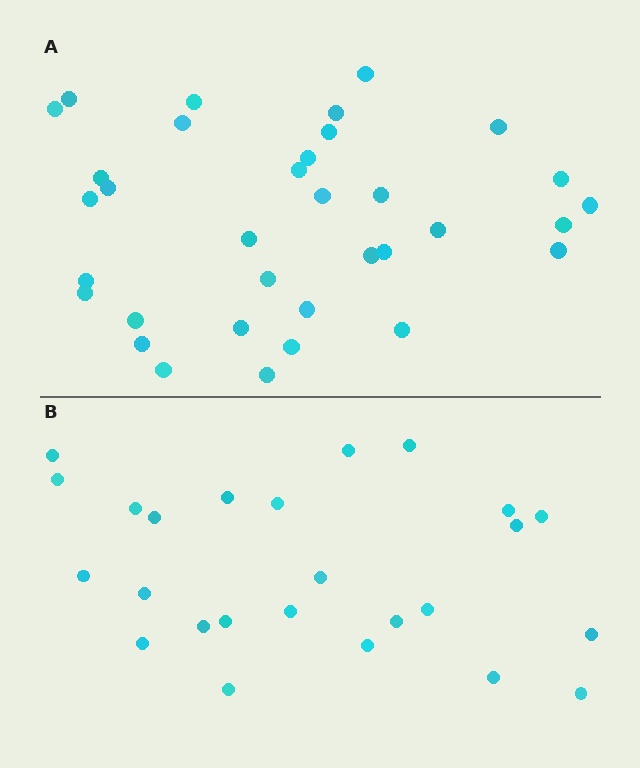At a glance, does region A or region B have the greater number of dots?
Region A (the top region) has more dots.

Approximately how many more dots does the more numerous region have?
Region A has roughly 8 or so more dots than region B.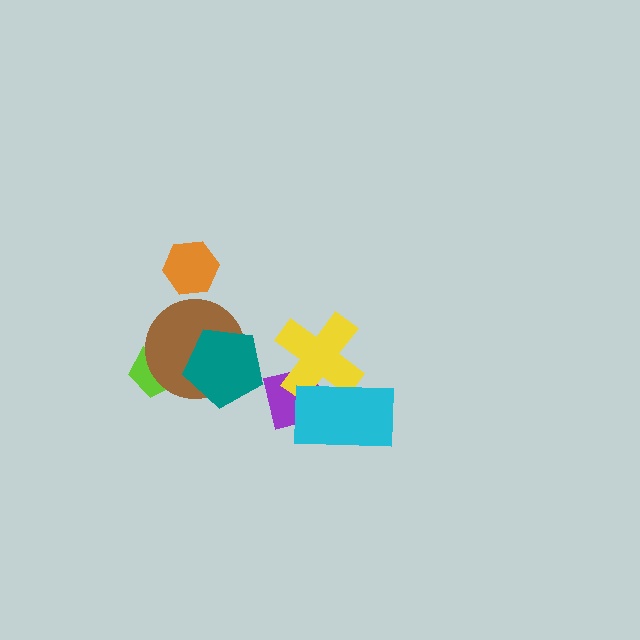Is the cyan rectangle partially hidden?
No, no other shape covers it.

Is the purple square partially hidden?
Yes, it is partially covered by another shape.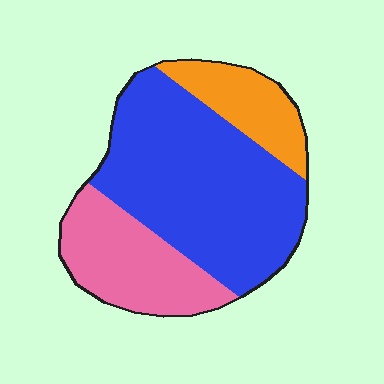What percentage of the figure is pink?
Pink takes up about one quarter (1/4) of the figure.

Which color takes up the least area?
Orange, at roughly 15%.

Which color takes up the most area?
Blue, at roughly 60%.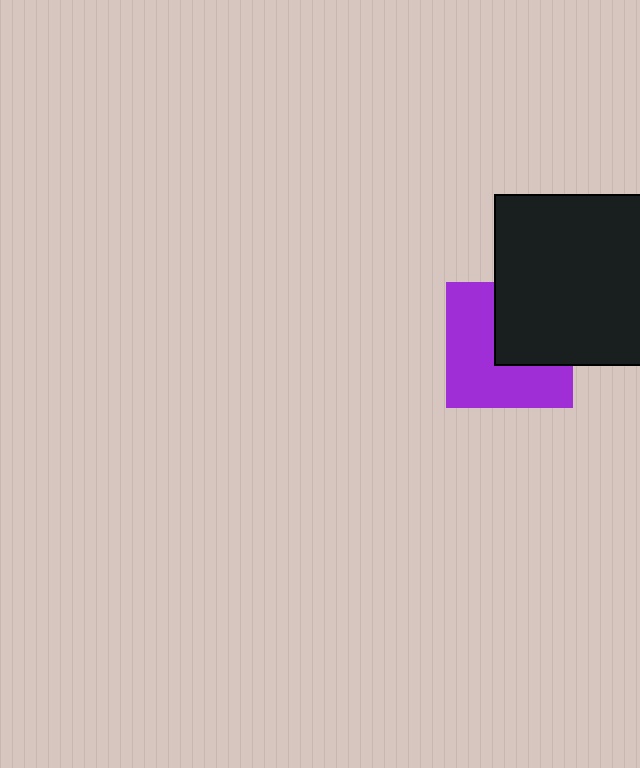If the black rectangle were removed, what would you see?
You would see the complete purple square.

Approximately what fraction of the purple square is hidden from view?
Roughly 42% of the purple square is hidden behind the black rectangle.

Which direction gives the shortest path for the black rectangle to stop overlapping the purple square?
Moving toward the upper-right gives the shortest separation.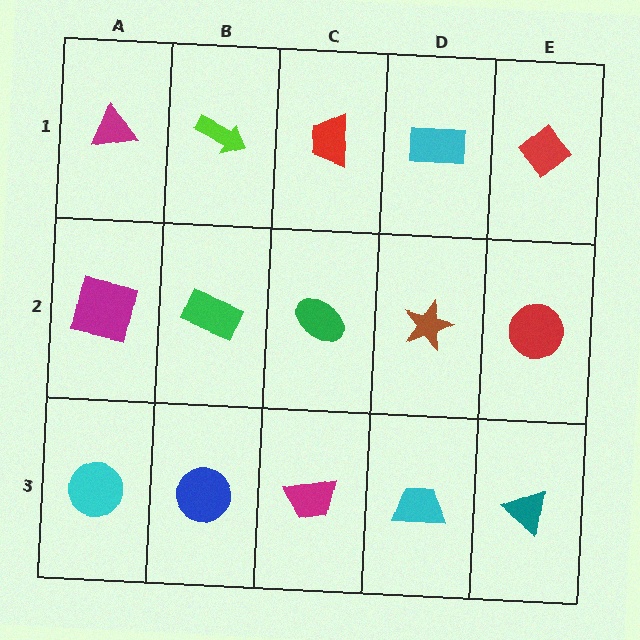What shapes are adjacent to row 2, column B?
A lime arrow (row 1, column B), a blue circle (row 3, column B), a magenta square (row 2, column A), a green ellipse (row 2, column C).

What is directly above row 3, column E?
A red circle.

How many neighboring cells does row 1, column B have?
3.